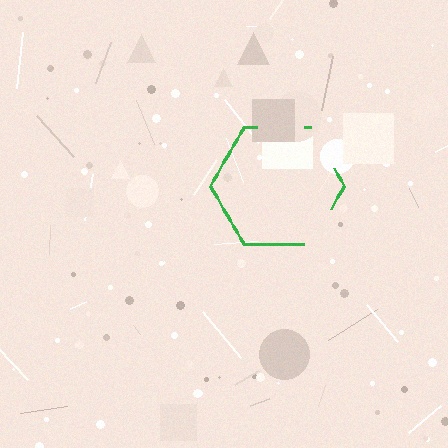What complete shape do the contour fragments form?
The contour fragments form a hexagon.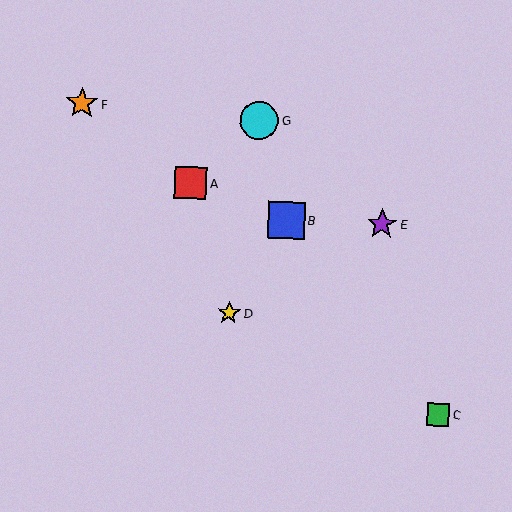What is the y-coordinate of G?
Object G is at y≈120.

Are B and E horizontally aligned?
Yes, both are at y≈220.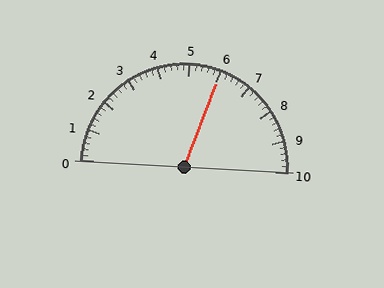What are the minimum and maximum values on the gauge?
The gauge ranges from 0 to 10.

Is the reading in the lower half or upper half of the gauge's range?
The reading is in the upper half of the range (0 to 10).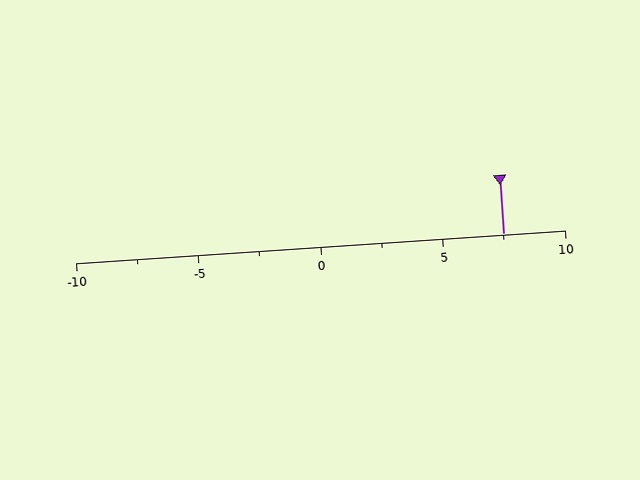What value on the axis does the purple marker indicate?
The marker indicates approximately 7.5.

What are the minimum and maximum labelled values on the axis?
The axis runs from -10 to 10.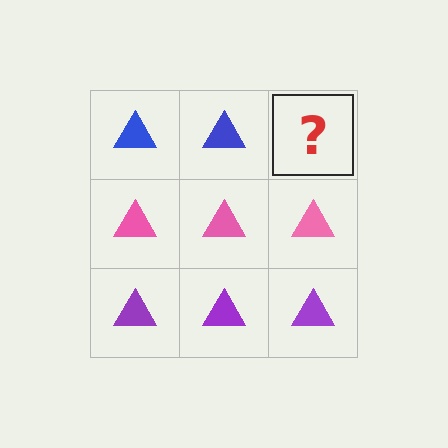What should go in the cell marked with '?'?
The missing cell should contain a blue triangle.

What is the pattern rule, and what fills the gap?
The rule is that each row has a consistent color. The gap should be filled with a blue triangle.